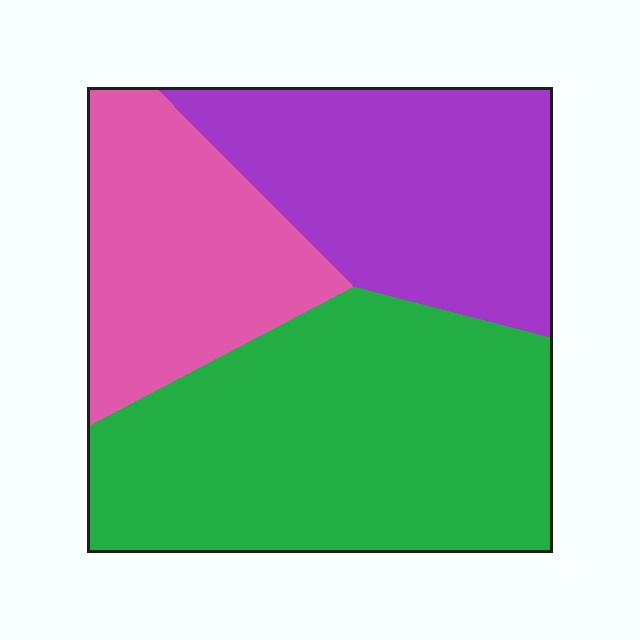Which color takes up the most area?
Green, at roughly 45%.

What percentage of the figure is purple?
Purple covers 30% of the figure.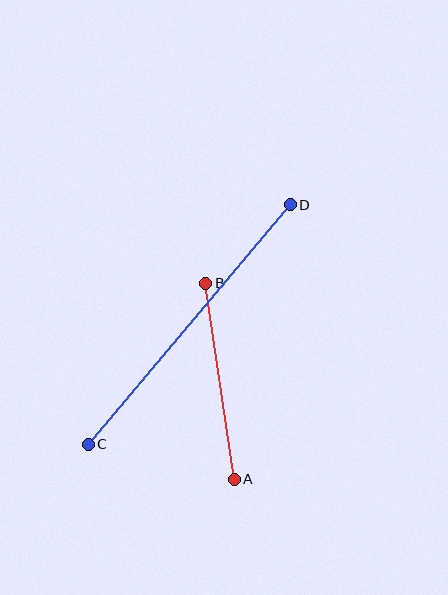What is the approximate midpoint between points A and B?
The midpoint is at approximately (220, 381) pixels.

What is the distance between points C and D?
The distance is approximately 313 pixels.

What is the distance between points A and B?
The distance is approximately 198 pixels.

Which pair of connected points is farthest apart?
Points C and D are farthest apart.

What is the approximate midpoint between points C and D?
The midpoint is at approximately (189, 325) pixels.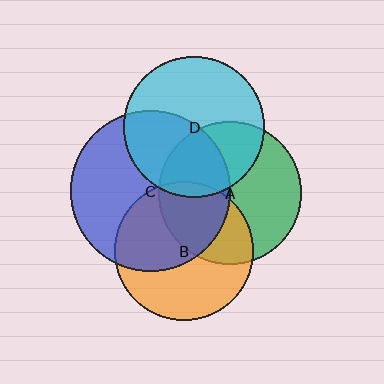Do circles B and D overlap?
Yes.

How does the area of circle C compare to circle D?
Approximately 1.3 times.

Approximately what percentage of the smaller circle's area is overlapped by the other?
Approximately 5%.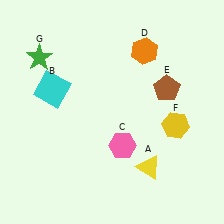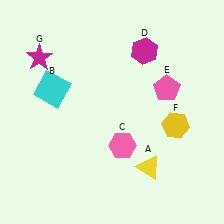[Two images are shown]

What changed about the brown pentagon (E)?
In Image 1, E is brown. In Image 2, it changed to pink.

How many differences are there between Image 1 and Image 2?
There are 3 differences between the two images.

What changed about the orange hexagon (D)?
In Image 1, D is orange. In Image 2, it changed to magenta.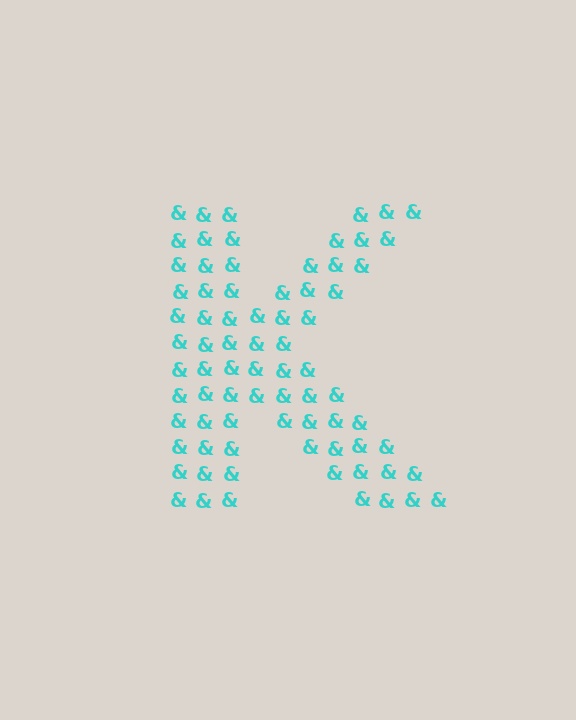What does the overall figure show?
The overall figure shows the letter K.